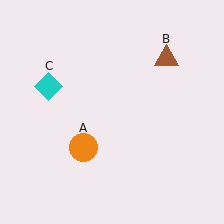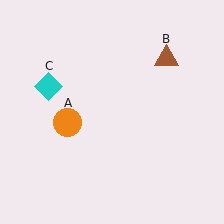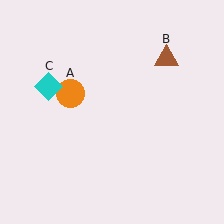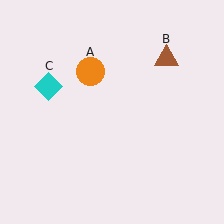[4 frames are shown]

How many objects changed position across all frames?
1 object changed position: orange circle (object A).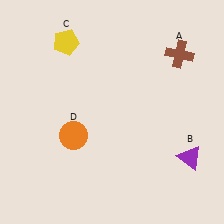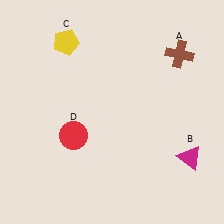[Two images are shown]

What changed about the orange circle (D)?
In Image 1, D is orange. In Image 2, it changed to red.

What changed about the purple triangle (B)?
In Image 1, B is purple. In Image 2, it changed to magenta.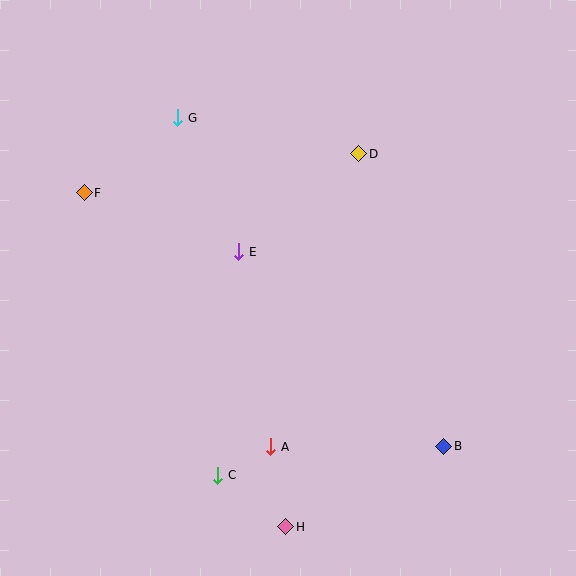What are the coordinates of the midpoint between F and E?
The midpoint between F and E is at (162, 222).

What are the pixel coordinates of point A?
Point A is at (271, 447).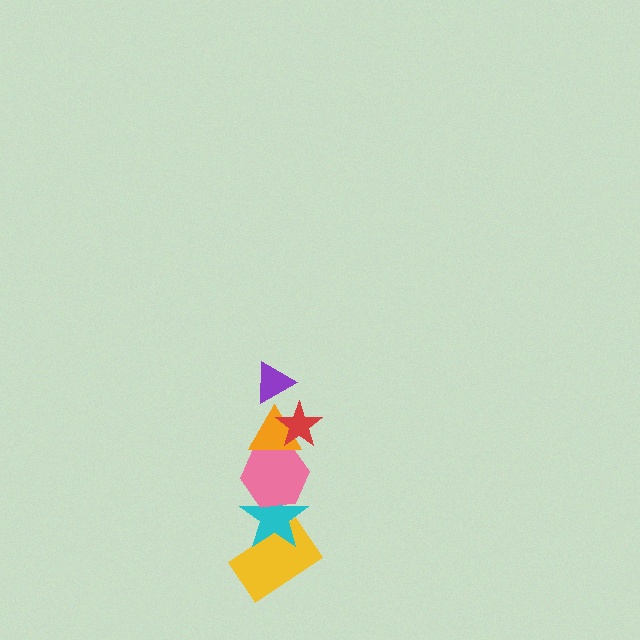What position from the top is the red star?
The red star is 2nd from the top.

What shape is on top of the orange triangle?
The red star is on top of the orange triangle.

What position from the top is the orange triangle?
The orange triangle is 3rd from the top.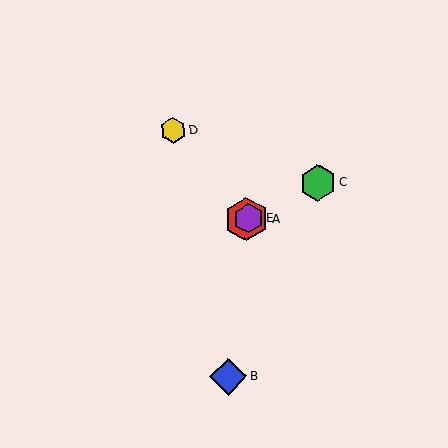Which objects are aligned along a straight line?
Objects A, C, E are aligned along a straight line.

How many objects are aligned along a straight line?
3 objects (A, C, E) are aligned along a straight line.